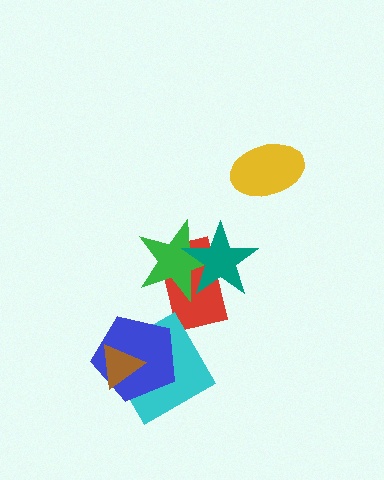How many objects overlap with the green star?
2 objects overlap with the green star.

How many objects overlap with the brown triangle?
2 objects overlap with the brown triangle.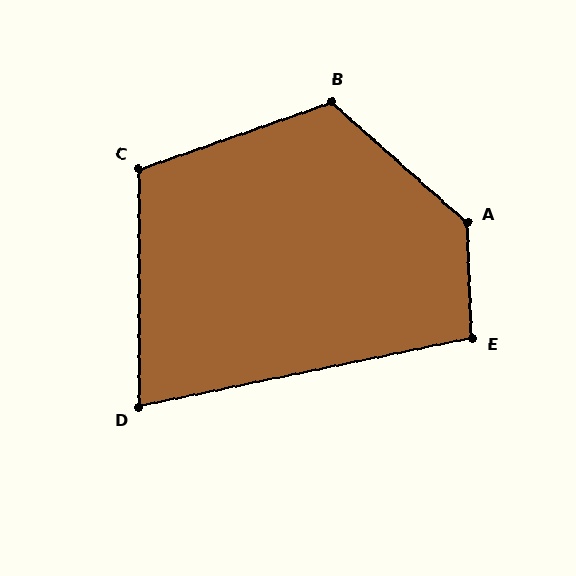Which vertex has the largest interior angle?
A, at approximately 134 degrees.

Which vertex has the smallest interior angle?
D, at approximately 78 degrees.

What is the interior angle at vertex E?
Approximately 99 degrees (obtuse).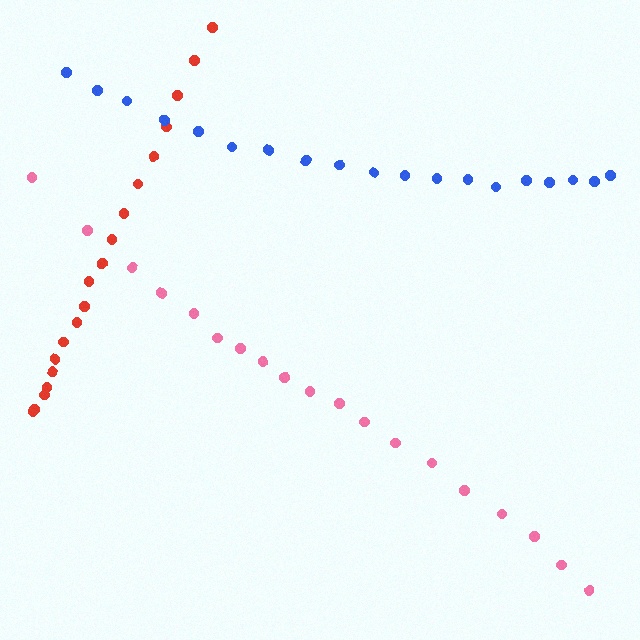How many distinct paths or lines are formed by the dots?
There are 3 distinct paths.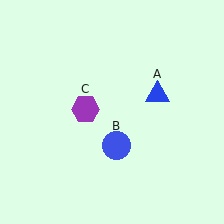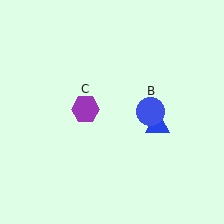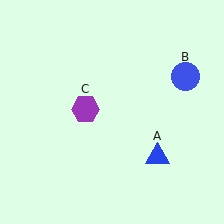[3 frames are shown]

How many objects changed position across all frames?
2 objects changed position: blue triangle (object A), blue circle (object B).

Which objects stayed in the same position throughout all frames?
Purple hexagon (object C) remained stationary.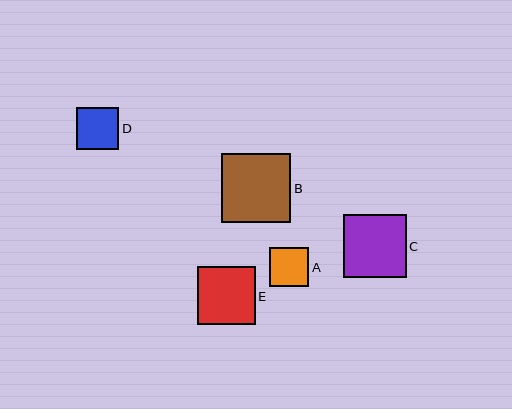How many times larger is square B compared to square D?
Square B is approximately 1.6 times the size of square D.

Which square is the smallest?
Square A is the smallest with a size of approximately 39 pixels.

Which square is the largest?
Square B is the largest with a size of approximately 69 pixels.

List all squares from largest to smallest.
From largest to smallest: B, C, E, D, A.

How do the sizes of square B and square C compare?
Square B and square C are approximately the same size.